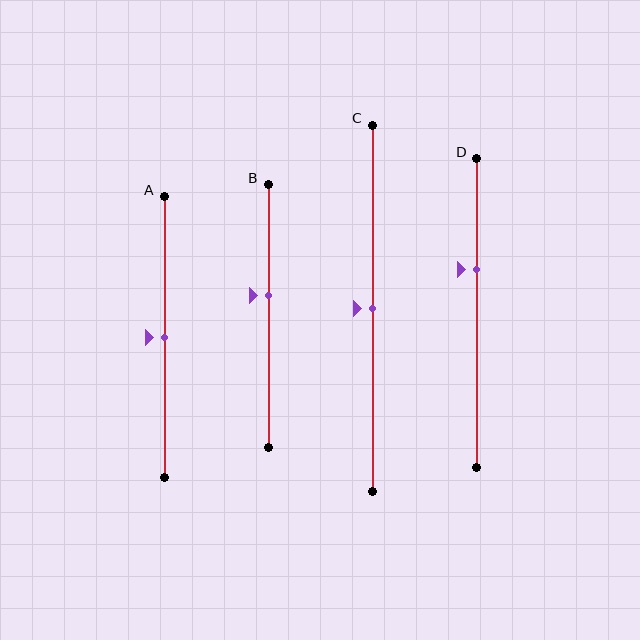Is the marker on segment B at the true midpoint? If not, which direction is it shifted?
No, the marker on segment B is shifted upward by about 8% of the segment length.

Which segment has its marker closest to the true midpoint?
Segment A has its marker closest to the true midpoint.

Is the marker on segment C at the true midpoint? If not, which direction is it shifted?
Yes, the marker on segment C is at the true midpoint.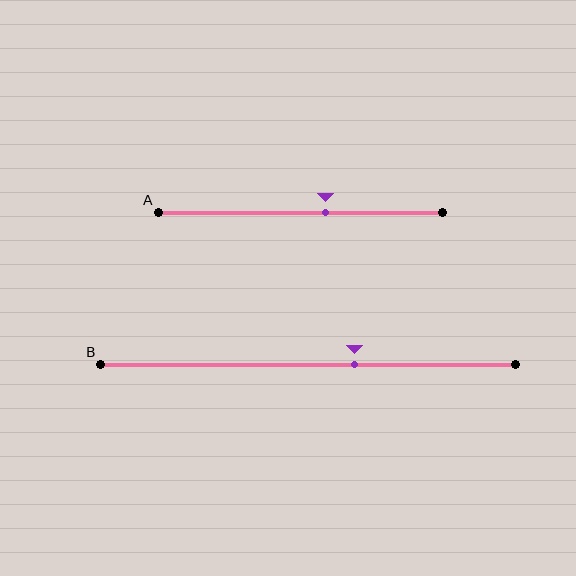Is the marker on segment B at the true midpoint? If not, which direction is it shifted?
No, the marker on segment B is shifted to the right by about 11% of the segment length.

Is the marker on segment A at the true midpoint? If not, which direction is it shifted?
No, the marker on segment A is shifted to the right by about 9% of the segment length.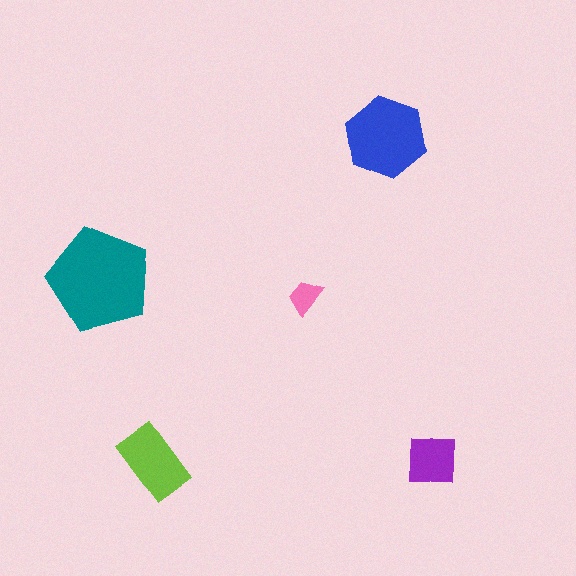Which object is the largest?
The teal pentagon.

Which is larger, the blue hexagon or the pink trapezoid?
The blue hexagon.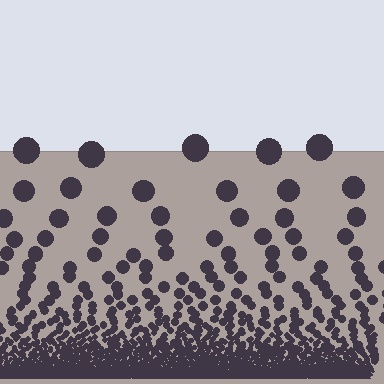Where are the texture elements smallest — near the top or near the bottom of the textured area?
Near the bottom.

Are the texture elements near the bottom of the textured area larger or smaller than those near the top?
Smaller. The gradient is inverted — elements near the bottom are smaller and denser.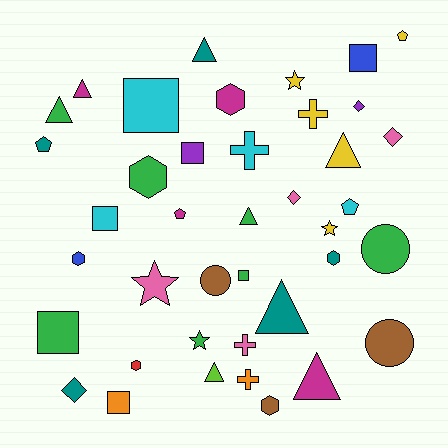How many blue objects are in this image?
There are 2 blue objects.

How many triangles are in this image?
There are 8 triangles.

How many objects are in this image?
There are 40 objects.